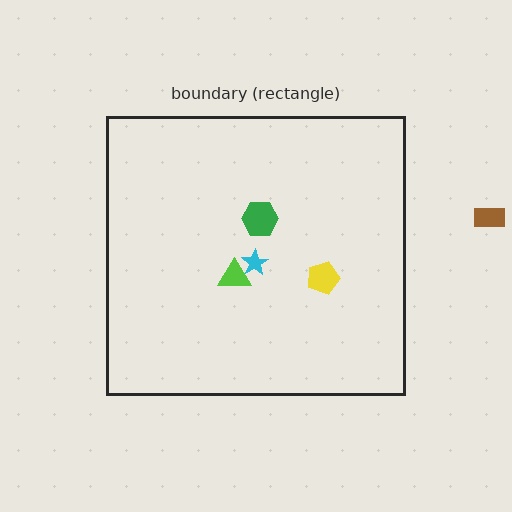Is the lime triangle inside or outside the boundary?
Inside.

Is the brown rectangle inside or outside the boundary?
Outside.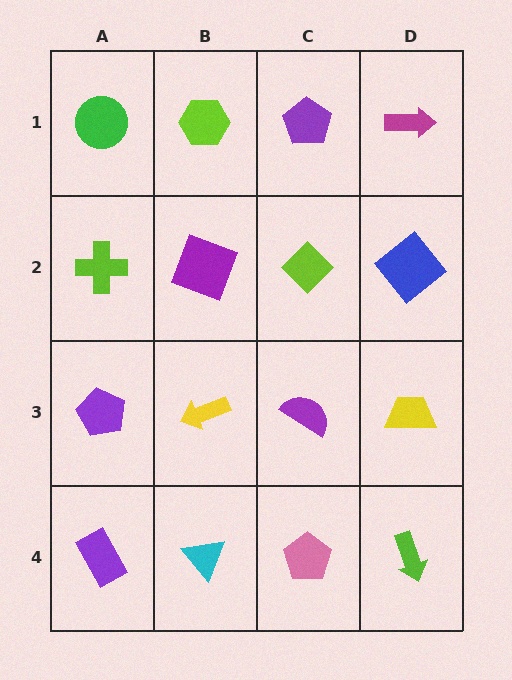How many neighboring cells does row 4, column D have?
2.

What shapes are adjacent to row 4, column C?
A purple semicircle (row 3, column C), a cyan triangle (row 4, column B), a lime arrow (row 4, column D).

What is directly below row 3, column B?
A cyan triangle.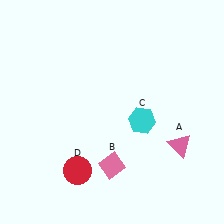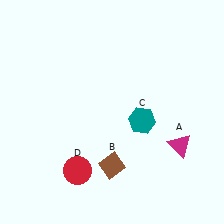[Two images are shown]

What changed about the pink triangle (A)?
In Image 1, A is pink. In Image 2, it changed to magenta.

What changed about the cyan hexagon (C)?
In Image 1, C is cyan. In Image 2, it changed to teal.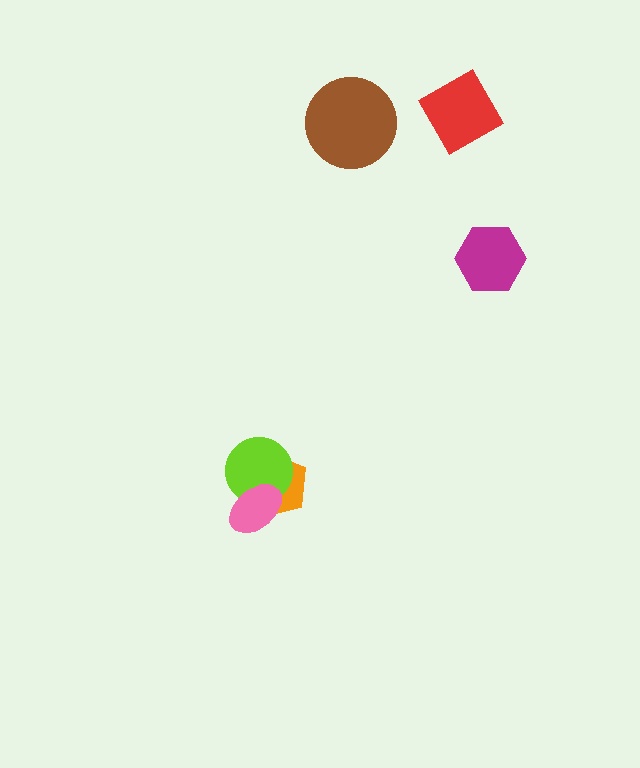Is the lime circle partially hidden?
Yes, it is partially covered by another shape.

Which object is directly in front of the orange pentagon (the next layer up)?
The lime circle is directly in front of the orange pentagon.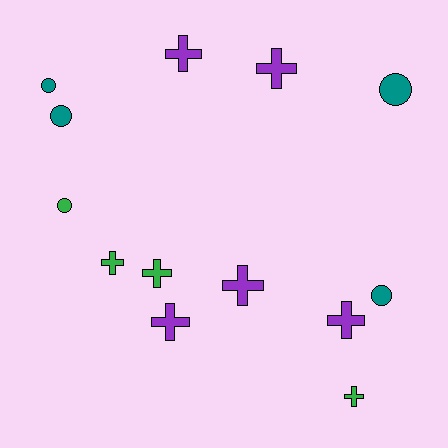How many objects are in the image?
There are 13 objects.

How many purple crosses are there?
There are 5 purple crosses.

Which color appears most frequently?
Purple, with 5 objects.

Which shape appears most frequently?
Cross, with 8 objects.